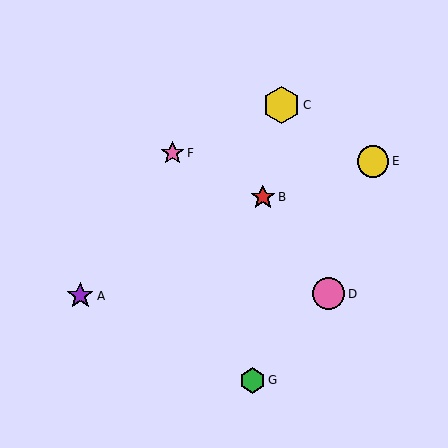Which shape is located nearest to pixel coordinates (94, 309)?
The purple star (labeled A) at (80, 296) is nearest to that location.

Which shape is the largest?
The yellow hexagon (labeled C) is the largest.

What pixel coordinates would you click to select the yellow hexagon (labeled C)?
Click at (281, 105) to select the yellow hexagon C.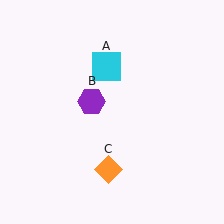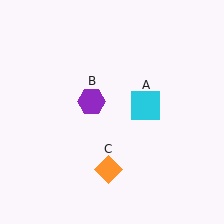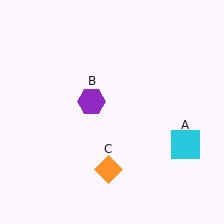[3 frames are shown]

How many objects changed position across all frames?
1 object changed position: cyan square (object A).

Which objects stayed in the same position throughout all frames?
Purple hexagon (object B) and orange diamond (object C) remained stationary.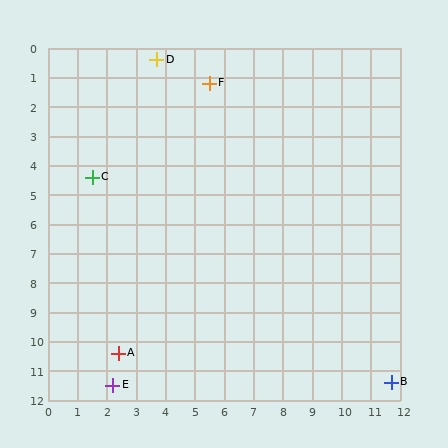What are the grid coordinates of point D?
Point D is at approximately (3.7, 0.4).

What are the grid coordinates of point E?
Point E is at approximately (2.2, 11.5).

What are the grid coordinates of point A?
Point A is at approximately (2.4, 10.4).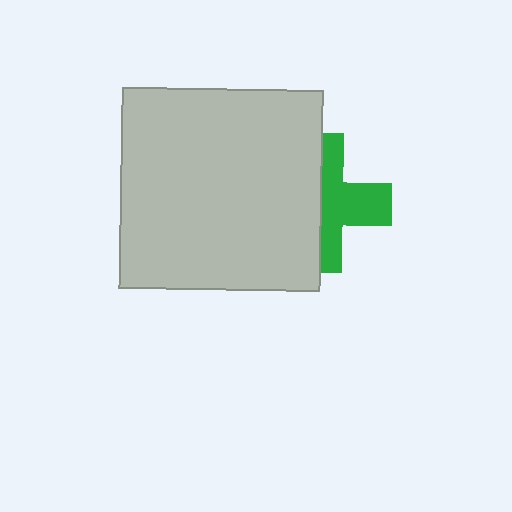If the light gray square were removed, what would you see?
You would see the complete green cross.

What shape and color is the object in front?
The object in front is a light gray square.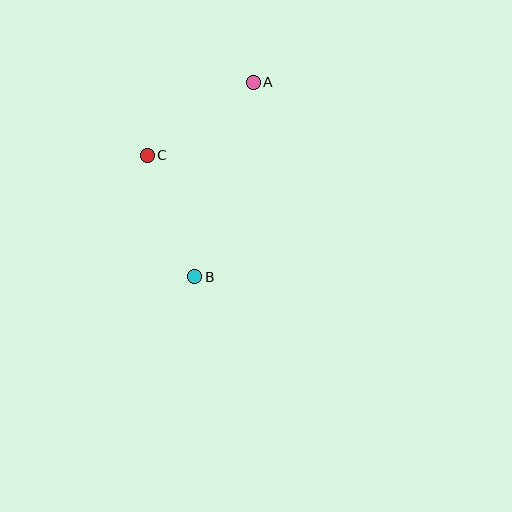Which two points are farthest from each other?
Points A and B are farthest from each other.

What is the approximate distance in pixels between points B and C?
The distance between B and C is approximately 130 pixels.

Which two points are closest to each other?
Points A and C are closest to each other.